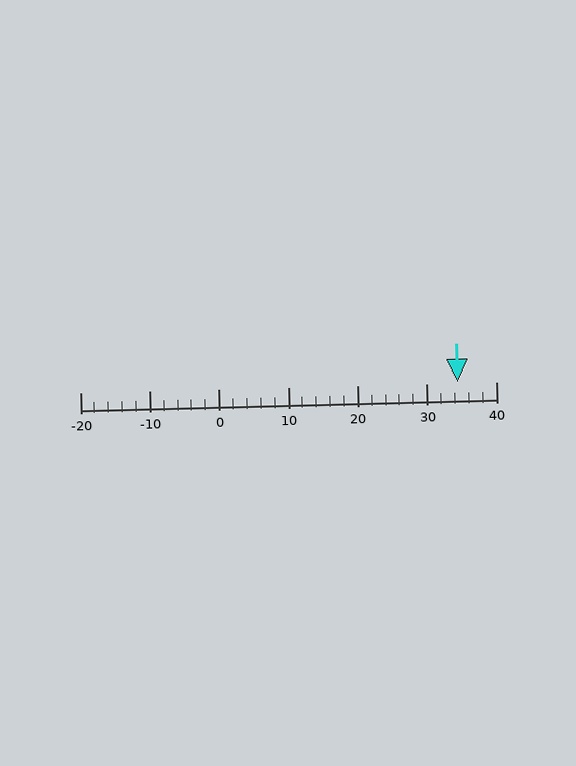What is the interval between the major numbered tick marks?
The major tick marks are spaced 10 units apart.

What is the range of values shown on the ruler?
The ruler shows values from -20 to 40.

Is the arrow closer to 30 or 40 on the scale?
The arrow is closer to 30.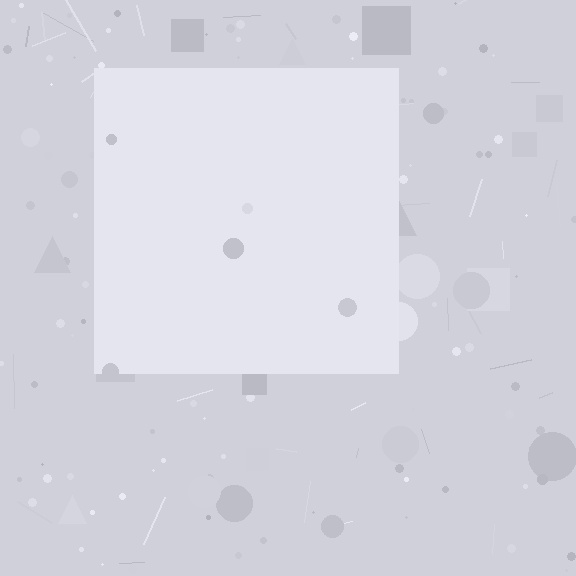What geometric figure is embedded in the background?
A square is embedded in the background.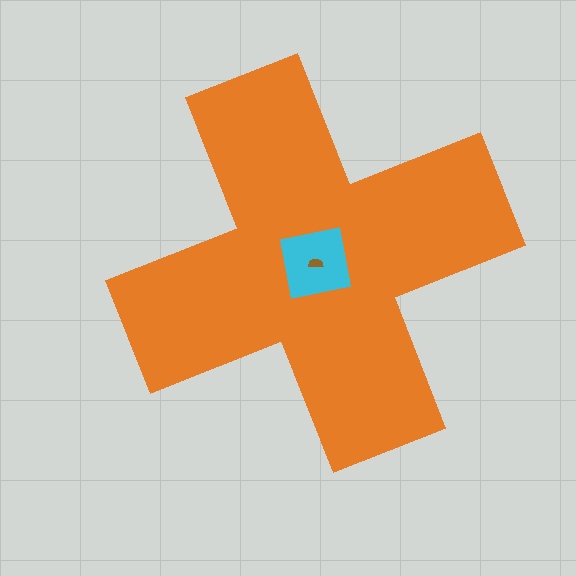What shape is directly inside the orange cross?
The cyan square.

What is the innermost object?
The brown semicircle.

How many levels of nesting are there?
3.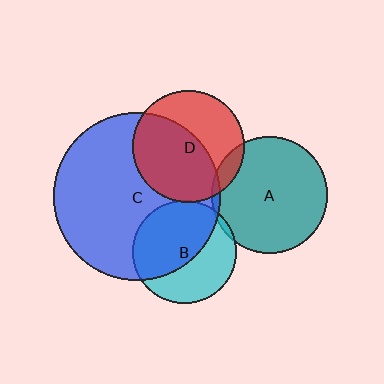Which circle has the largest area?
Circle C (blue).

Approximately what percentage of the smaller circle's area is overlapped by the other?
Approximately 10%.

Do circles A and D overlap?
Yes.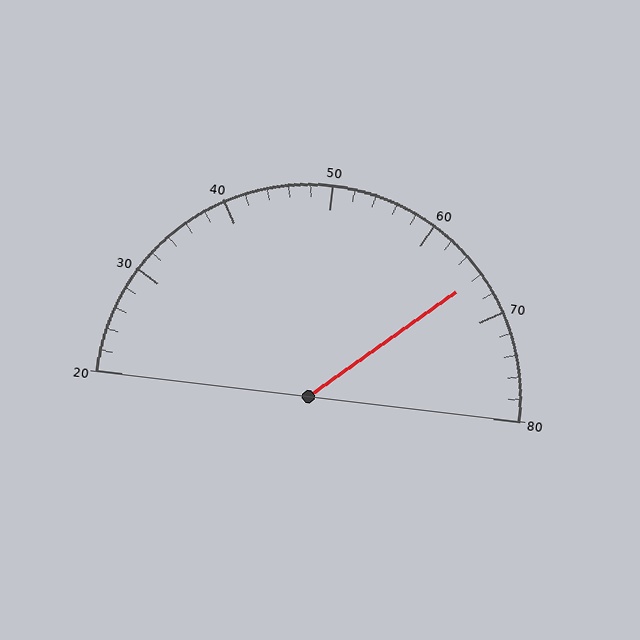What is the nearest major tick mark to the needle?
The nearest major tick mark is 70.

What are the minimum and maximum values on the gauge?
The gauge ranges from 20 to 80.